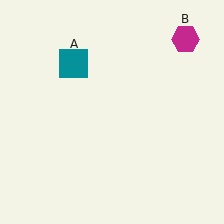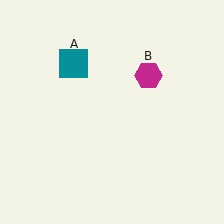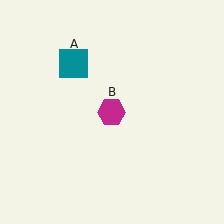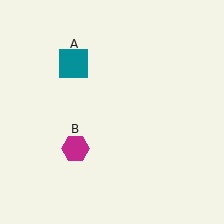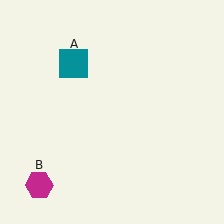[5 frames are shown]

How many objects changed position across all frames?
1 object changed position: magenta hexagon (object B).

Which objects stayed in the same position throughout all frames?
Teal square (object A) remained stationary.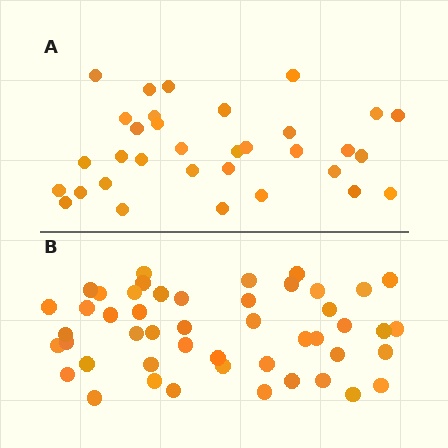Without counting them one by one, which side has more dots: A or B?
Region B (the bottom region) has more dots.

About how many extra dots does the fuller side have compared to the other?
Region B has approximately 15 more dots than region A.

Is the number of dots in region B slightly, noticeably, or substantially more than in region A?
Region B has substantially more. The ratio is roughly 1.5 to 1.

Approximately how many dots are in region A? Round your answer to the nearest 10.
About 30 dots. (The exact count is 33, which rounds to 30.)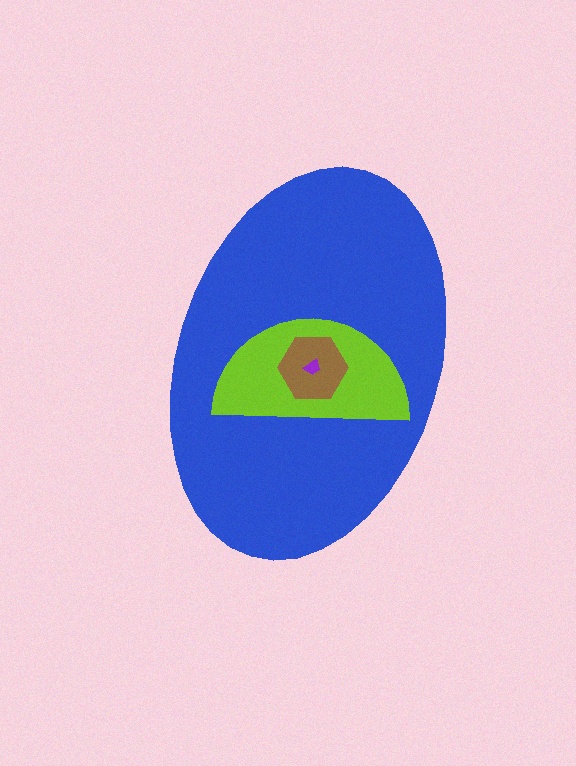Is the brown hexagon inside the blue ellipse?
Yes.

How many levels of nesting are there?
4.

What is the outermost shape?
The blue ellipse.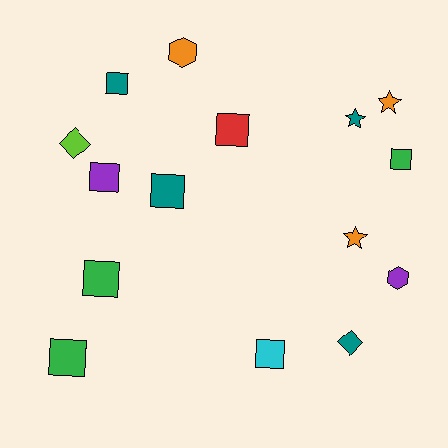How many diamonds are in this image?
There are 2 diamonds.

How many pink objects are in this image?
There are no pink objects.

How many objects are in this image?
There are 15 objects.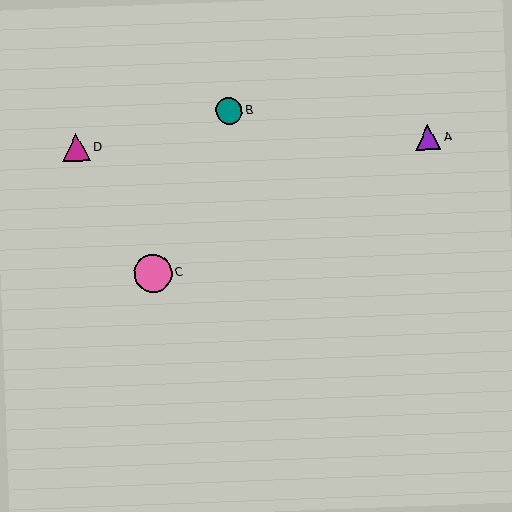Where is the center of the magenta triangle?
The center of the magenta triangle is at (76, 147).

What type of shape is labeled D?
Shape D is a magenta triangle.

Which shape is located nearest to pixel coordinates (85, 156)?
The magenta triangle (labeled D) at (76, 147) is nearest to that location.